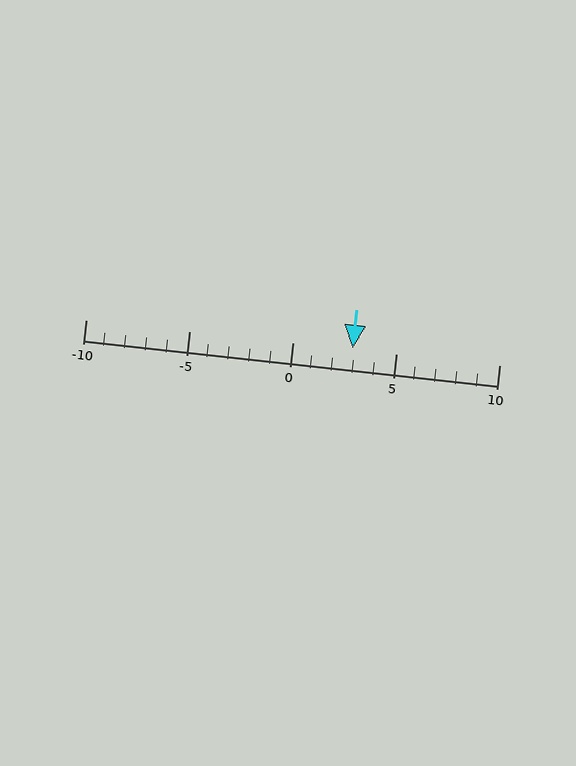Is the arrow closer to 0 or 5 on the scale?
The arrow is closer to 5.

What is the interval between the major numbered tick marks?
The major tick marks are spaced 5 units apart.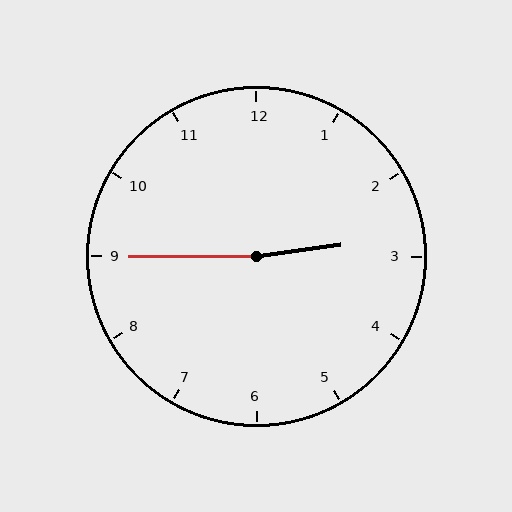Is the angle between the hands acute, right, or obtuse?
It is obtuse.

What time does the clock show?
2:45.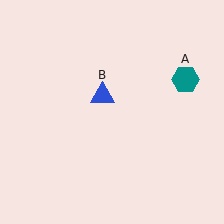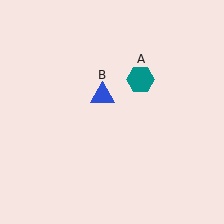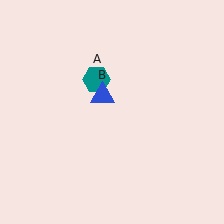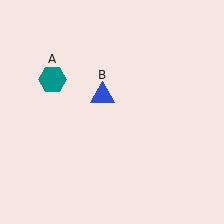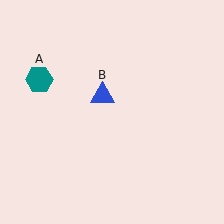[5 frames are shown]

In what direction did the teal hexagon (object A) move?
The teal hexagon (object A) moved left.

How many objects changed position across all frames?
1 object changed position: teal hexagon (object A).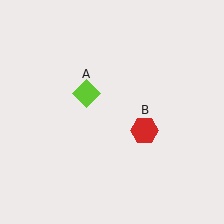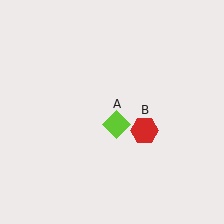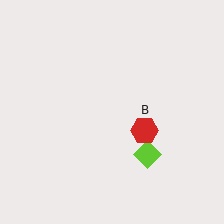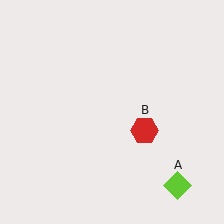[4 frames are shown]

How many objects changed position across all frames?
1 object changed position: lime diamond (object A).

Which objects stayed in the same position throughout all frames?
Red hexagon (object B) remained stationary.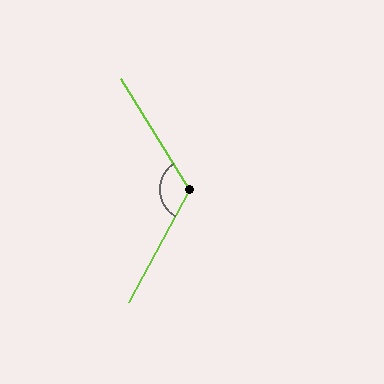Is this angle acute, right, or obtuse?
It is obtuse.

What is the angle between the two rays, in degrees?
Approximately 119 degrees.